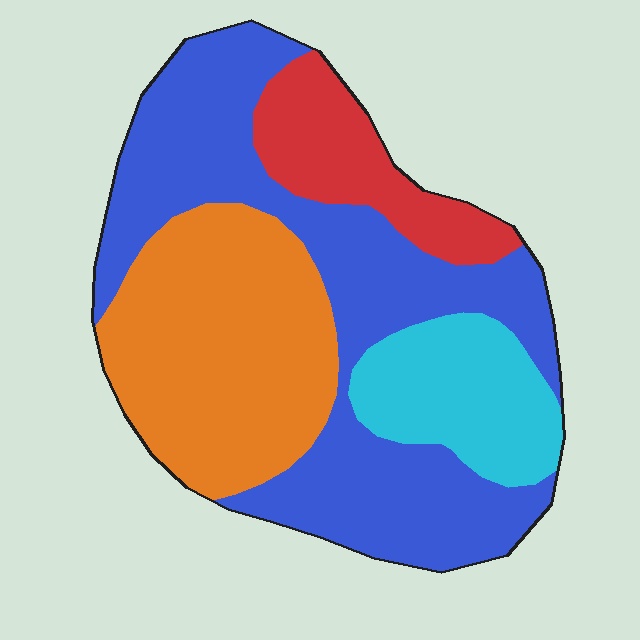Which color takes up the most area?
Blue, at roughly 45%.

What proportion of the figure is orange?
Orange covers around 30% of the figure.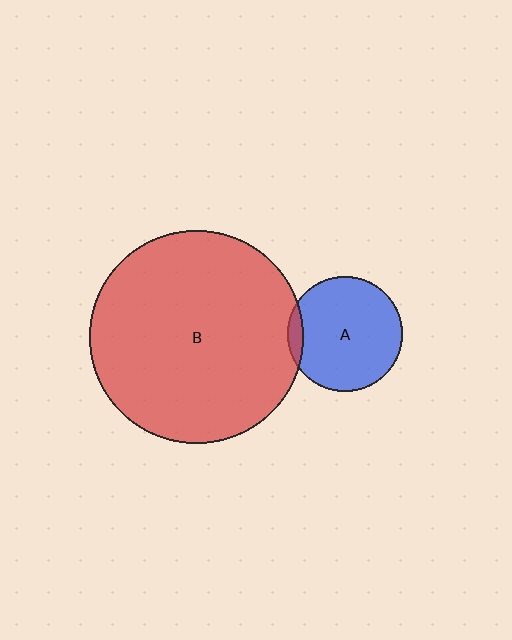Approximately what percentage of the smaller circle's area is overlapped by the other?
Approximately 5%.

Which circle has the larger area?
Circle B (red).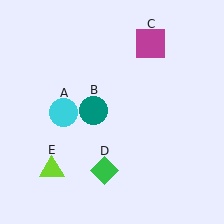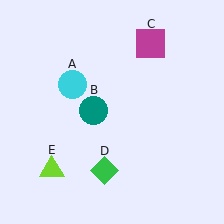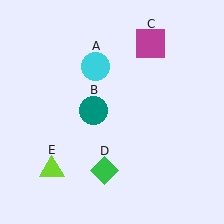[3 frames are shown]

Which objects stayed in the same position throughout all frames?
Teal circle (object B) and magenta square (object C) and green diamond (object D) and lime triangle (object E) remained stationary.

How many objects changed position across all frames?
1 object changed position: cyan circle (object A).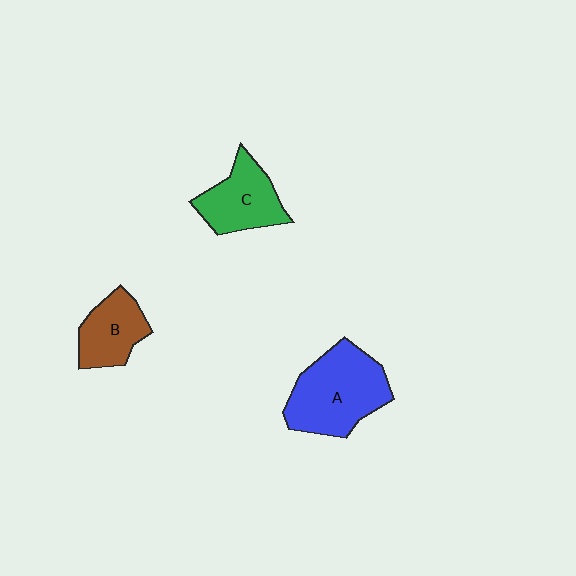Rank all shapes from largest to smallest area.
From largest to smallest: A (blue), C (green), B (brown).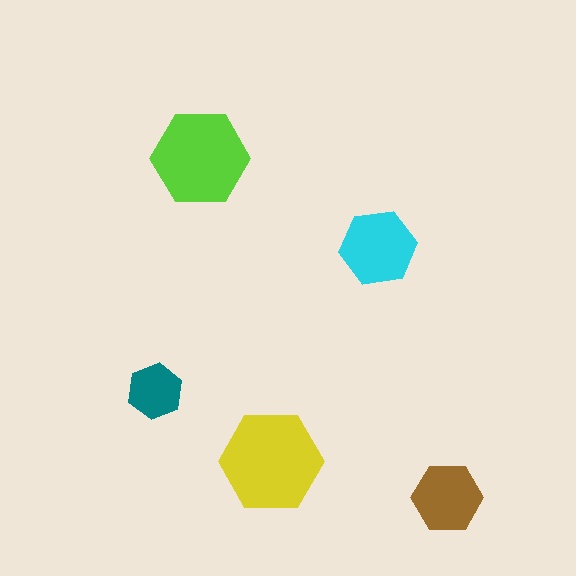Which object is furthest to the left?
The teal hexagon is leftmost.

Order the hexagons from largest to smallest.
the yellow one, the lime one, the cyan one, the brown one, the teal one.